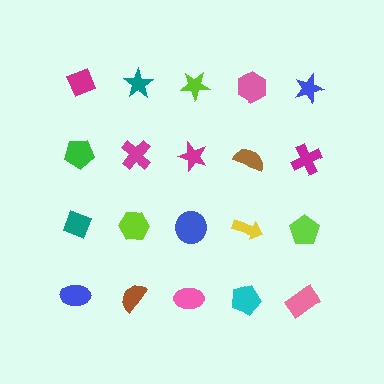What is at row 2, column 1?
A green pentagon.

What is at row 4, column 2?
A brown semicircle.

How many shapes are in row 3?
5 shapes.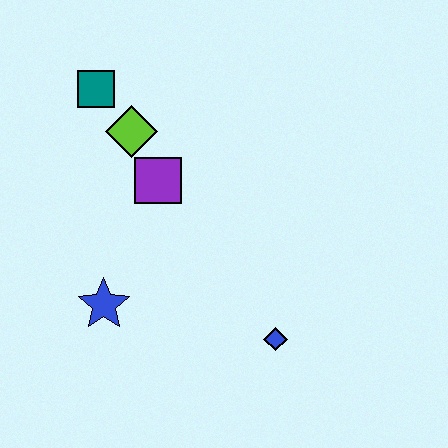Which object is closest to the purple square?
The lime diamond is closest to the purple square.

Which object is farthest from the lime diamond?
The blue diamond is farthest from the lime diamond.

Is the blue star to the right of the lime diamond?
No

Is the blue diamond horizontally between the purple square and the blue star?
No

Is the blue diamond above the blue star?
No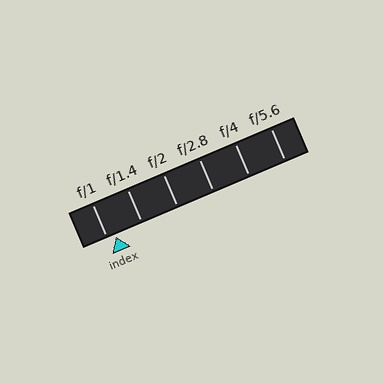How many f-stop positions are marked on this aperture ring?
There are 6 f-stop positions marked.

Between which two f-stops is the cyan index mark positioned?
The index mark is between f/1 and f/1.4.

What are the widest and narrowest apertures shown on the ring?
The widest aperture shown is f/1 and the narrowest is f/5.6.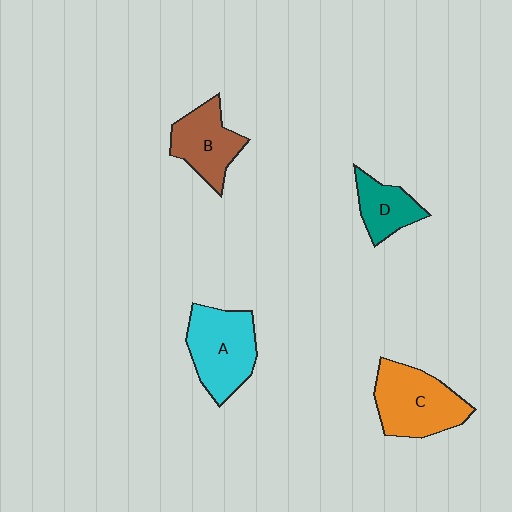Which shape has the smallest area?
Shape D (teal).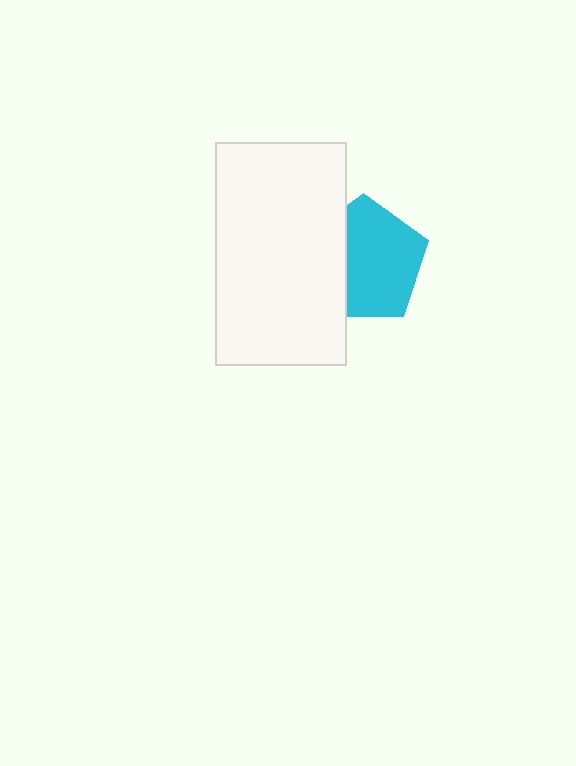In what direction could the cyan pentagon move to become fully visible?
The cyan pentagon could move right. That would shift it out from behind the white rectangle entirely.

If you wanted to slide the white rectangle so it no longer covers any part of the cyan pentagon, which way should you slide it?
Slide it left — that is the most direct way to separate the two shapes.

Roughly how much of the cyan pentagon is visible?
Most of it is visible (roughly 67%).